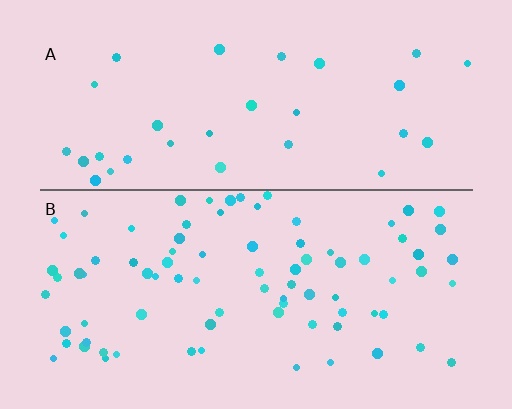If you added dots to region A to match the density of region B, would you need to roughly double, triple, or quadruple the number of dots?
Approximately triple.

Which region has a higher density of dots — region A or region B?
B (the bottom).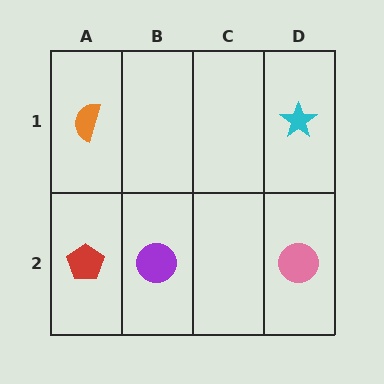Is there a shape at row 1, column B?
No, that cell is empty.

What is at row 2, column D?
A pink circle.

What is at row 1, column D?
A cyan star.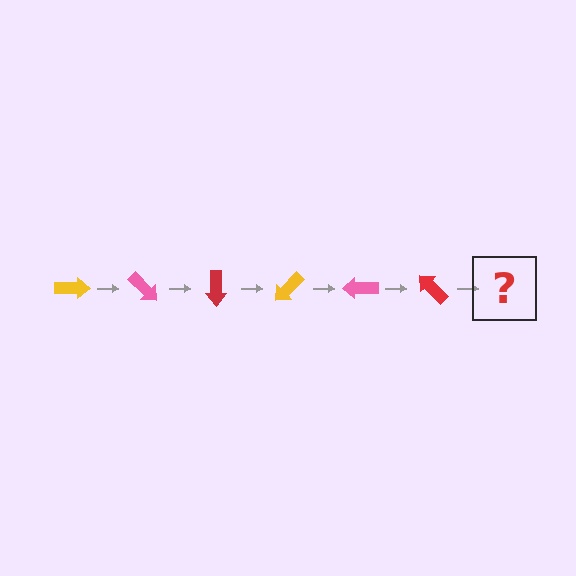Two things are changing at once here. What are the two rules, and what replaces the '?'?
The two rules are that it rotates 45 degrees each step and the color cycles through yellow, pink, and red. The '?' should be a yellow arrow, rotated 270 degrees from the start.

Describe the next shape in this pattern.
It should be a yellow arrow, rotated 270 degrees from the start.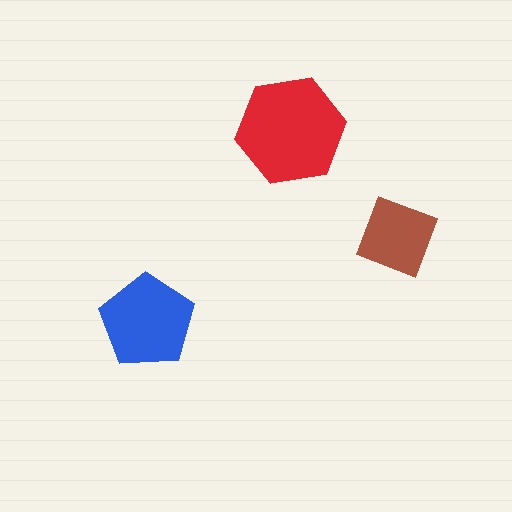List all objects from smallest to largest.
The brown diamond, the blue pentagon, the red hexagon.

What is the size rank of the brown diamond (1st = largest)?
3rd.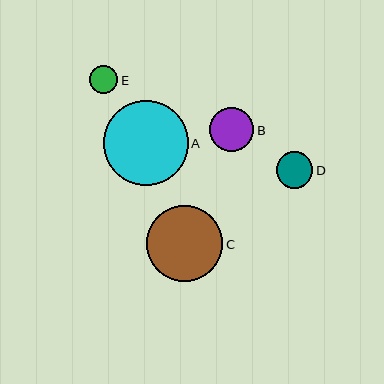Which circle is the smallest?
Circle E is the smallest with a size of approximately 28 pixels.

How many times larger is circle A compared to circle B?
Circle A is approximately 1.9 times the size of circle B.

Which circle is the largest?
Circle A is the largest with a size of approximately 85 pixels.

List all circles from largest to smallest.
From largest to smallest: A, C, B, D, E.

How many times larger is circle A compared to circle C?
Circle A is approximately 1.1 times the size of circle C.